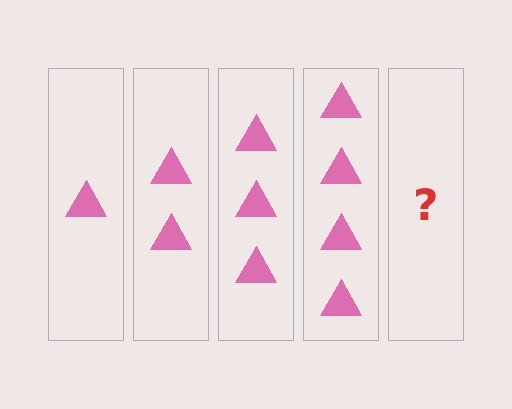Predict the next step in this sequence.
The next step is 5 triangles.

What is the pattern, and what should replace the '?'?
The pattern is that each step adds one more triangle. The '?' should be 5 triangles.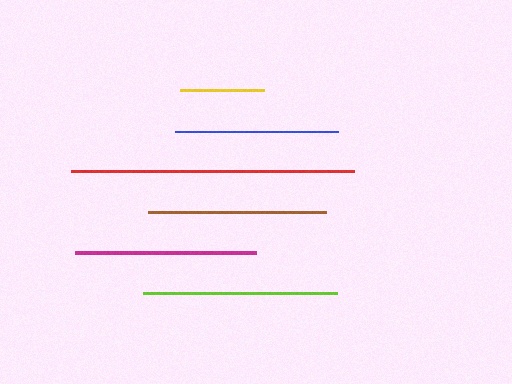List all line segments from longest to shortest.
From longest to shortest: red, lime, magenta, brown, blue, yellow.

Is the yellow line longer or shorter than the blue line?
The blue line is longer than the yellow line.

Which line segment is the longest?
The red line is the longest at approximately 283 pixels.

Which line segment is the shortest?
The yellow line is the shortest at approximately 83 pixels.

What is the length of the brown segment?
The brown segment is approximately 178 pixels long.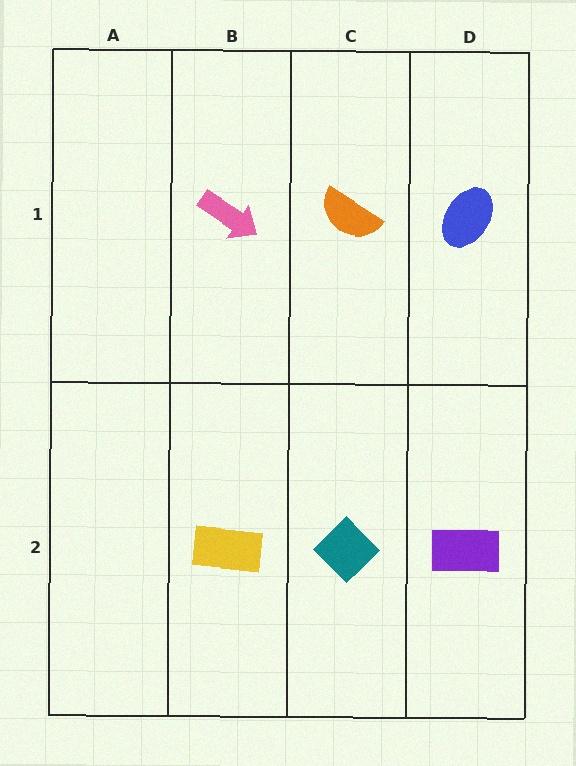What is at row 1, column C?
An orange semicircle.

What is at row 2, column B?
A yellow rectangle.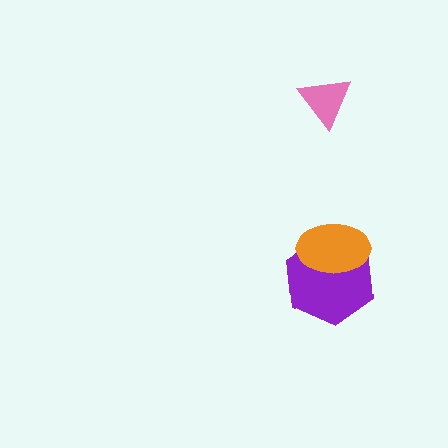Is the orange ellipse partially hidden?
No, no other shape covers it.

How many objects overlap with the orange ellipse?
1 object overlaps with the orange ellipse.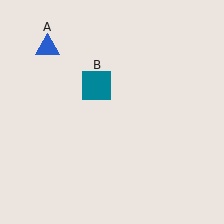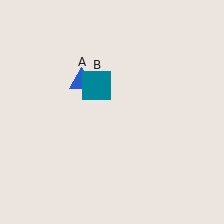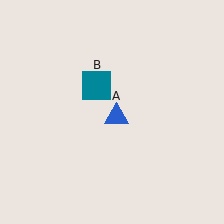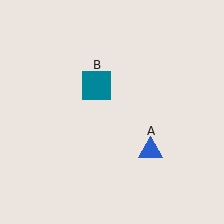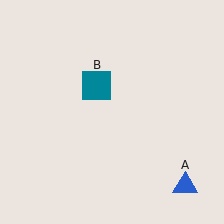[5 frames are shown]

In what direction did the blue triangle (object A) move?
The blue triangle (object A) moved down and to the right.